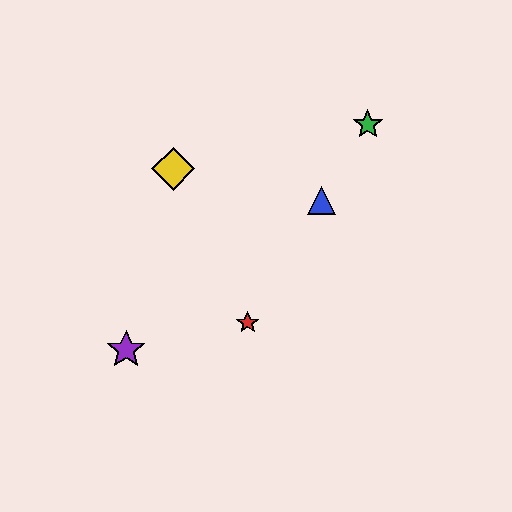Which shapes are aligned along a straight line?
The red star, the blue triangle, the green star are aligned along a straight line.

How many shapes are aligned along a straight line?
3 shapes (the red star, the blue triangle, the green star) are aligned along a straight line.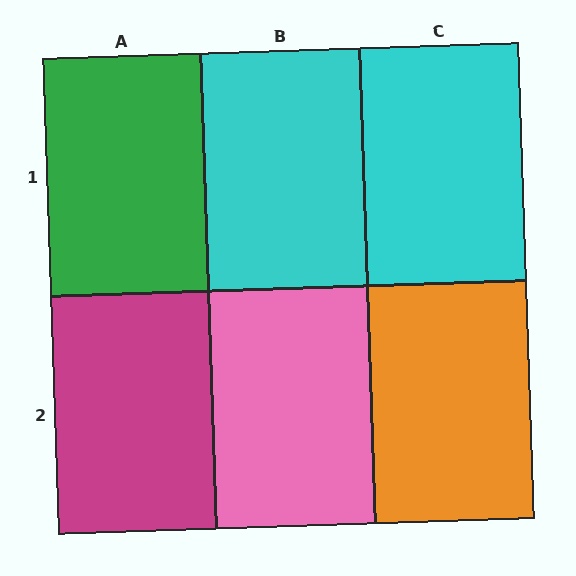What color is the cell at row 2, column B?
Pink.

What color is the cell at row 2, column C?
Orange.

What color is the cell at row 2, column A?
Magenta.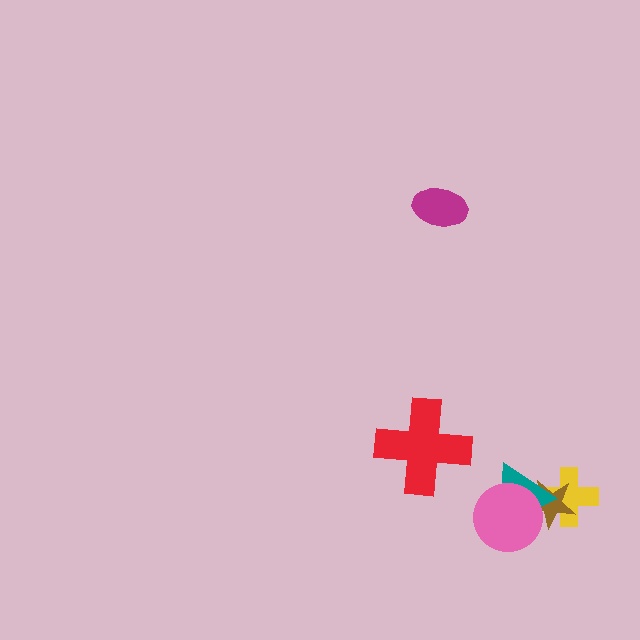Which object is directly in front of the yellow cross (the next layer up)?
The brown star is directly in front of the yellow cross.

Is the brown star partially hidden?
Yes, it is partially covered by another shape.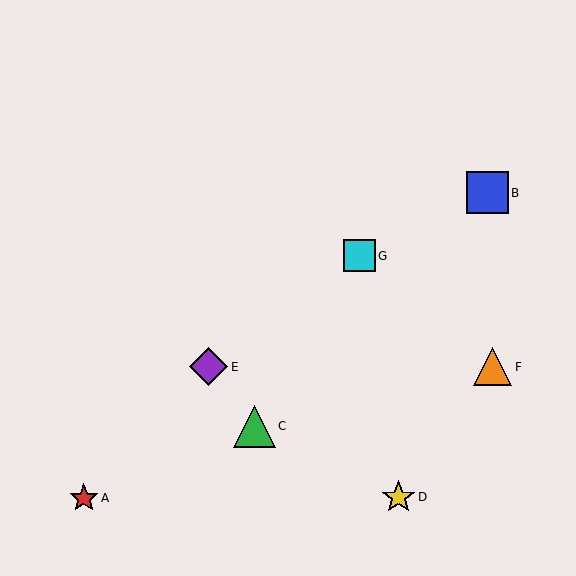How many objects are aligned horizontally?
2 objects (E, F) are aligned horizontally.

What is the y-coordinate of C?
Object C is at y≈426.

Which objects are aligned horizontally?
Objects E, F are aligned horizontally.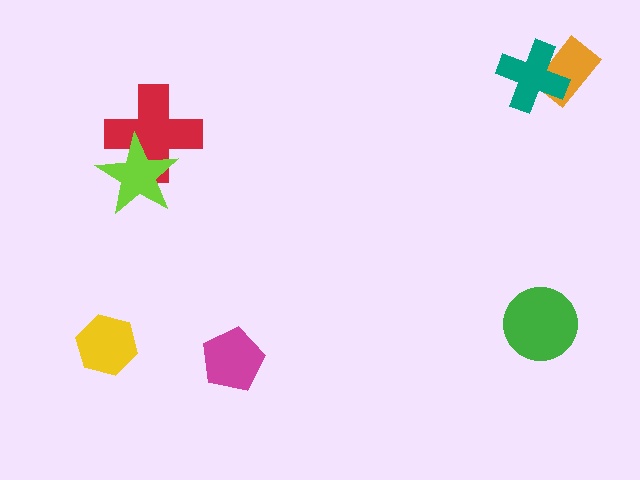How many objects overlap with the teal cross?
1 object overlaps with the teal cross.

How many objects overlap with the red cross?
1 object overlaps with the red cross.